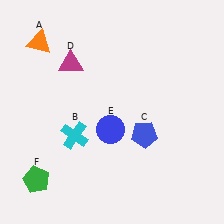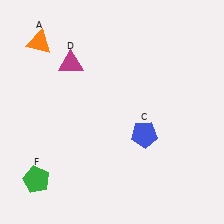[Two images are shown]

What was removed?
The cyan cross (B), the blue circle (E) were removed in Image 2.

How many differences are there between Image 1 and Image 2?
There are 2 differences between the two images.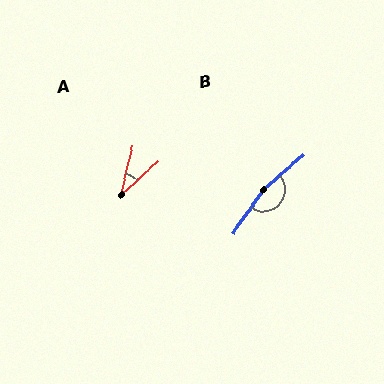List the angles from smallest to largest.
A (34°), B (165°).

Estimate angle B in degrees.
Approximately 165 degrees.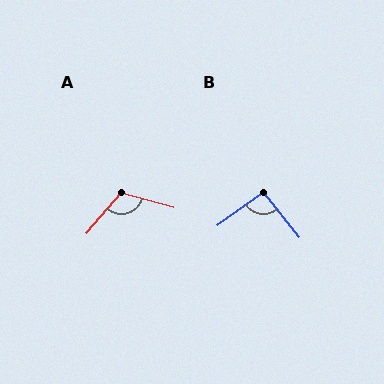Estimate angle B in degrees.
Approximately 93 degrees.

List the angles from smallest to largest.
B (93°), A (116°).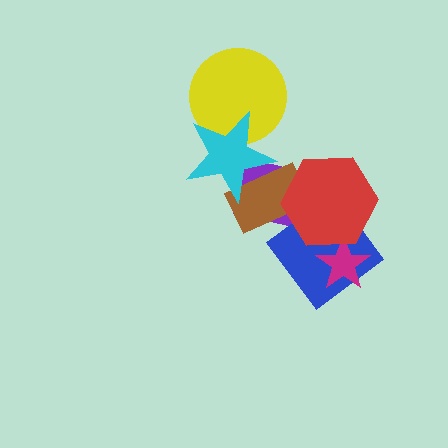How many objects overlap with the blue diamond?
3 objects overlap with the blue diamond.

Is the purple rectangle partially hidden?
Yes, it is partially covered by another shape.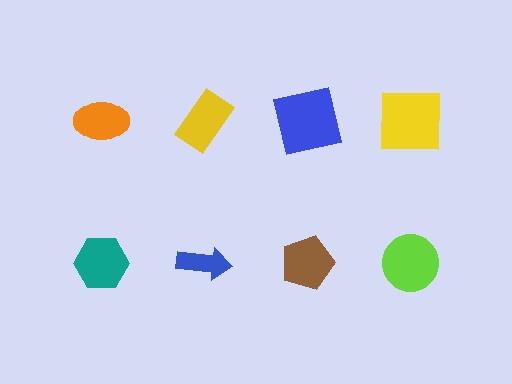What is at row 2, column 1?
A teal hexagon.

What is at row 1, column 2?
A yellow rectangle.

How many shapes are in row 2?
4 shapes.